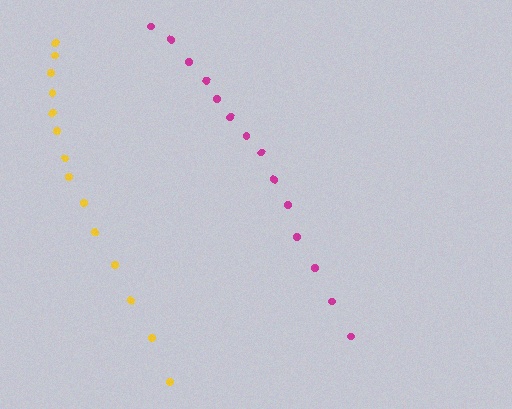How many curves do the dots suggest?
There are 2 distinct paths.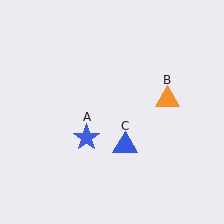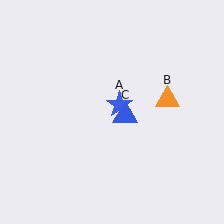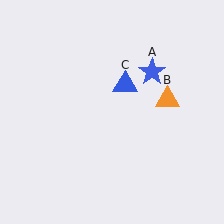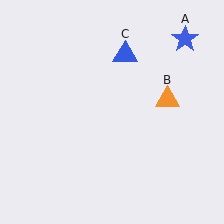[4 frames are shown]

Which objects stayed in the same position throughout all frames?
Orange triangle (object B) remained stationary.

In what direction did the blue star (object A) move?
The blue star (object A) moved up and to the right.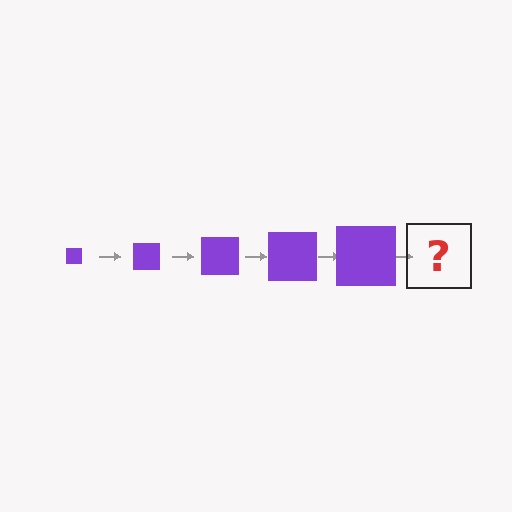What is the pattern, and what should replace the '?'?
The pattern is that the square gets progressively larger each step. The '?' should be a purple square, larger than the previous one.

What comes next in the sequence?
The next element should be a purple square, larger than the previous one.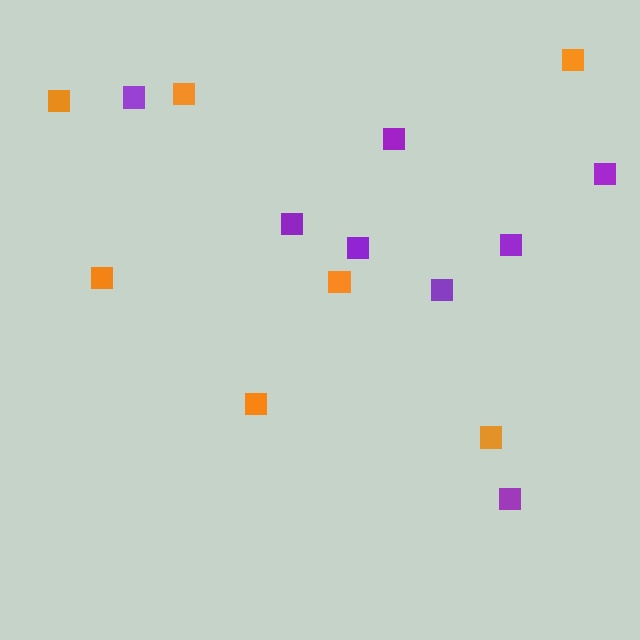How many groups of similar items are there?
There are 2 groups: one group of purple squares (8) and one group of orange squares (7).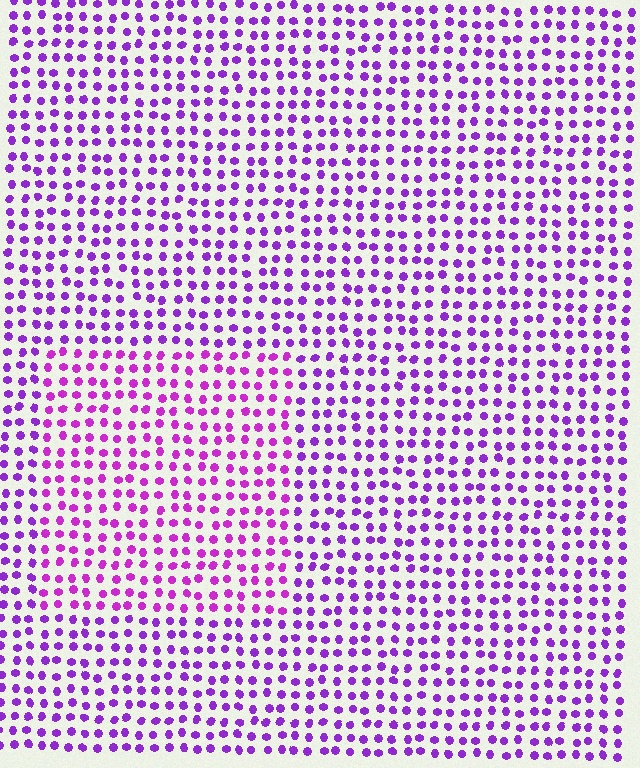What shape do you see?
I see a rectangle.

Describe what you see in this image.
The image is filled with small purple elements in a uniform arrangement. A rectangle-shaped region is visible where the elements are tinted to a slightly different hue, forming a subtle color boundary.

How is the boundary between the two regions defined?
The boundary is defined purely by a slight shift in hue (about 22 degrees). Spacing, size, and orientation are identical on both sides.